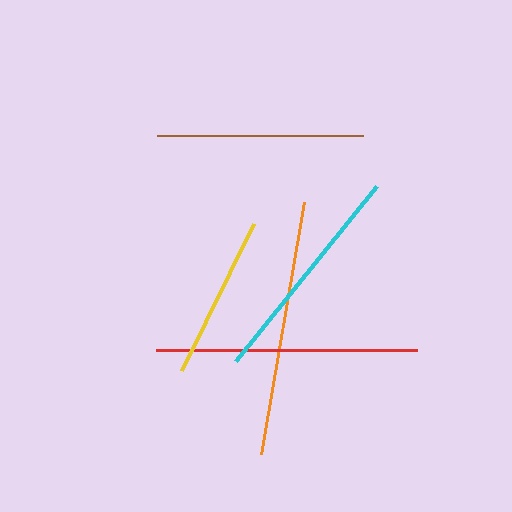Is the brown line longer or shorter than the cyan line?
The cyan line is longer than the brown line.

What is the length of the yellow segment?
The yellow segment is approximately 164 pixels long.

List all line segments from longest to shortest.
From longest to shortest: red, orange, cyan, brown, yellow.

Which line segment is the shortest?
The yellow line is the shortest at approximately 164 pixels.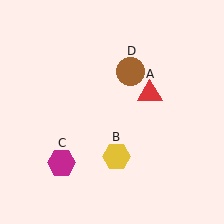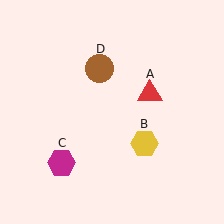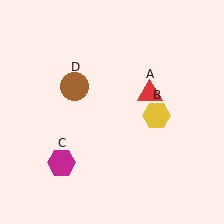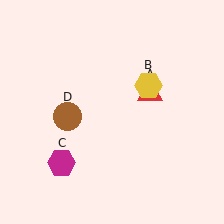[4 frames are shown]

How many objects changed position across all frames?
2 objects changed position: yellow hexagon (object B), brown circle (object D).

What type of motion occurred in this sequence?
The yellow hexagon (object B), brown circle (object D) rotated counterclockwise around the center of the scene.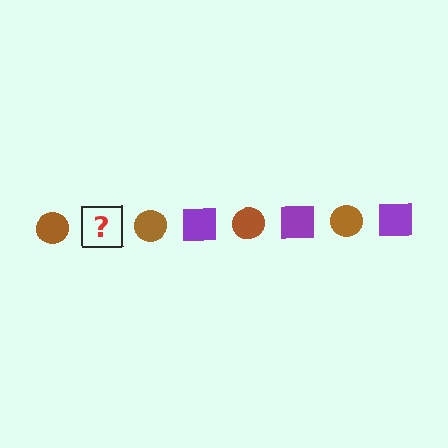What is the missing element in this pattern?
The missing element is a purple square.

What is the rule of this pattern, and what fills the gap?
The rule is that the pattern alternates between brown circle and purple square. The gap should be filled with a purple square.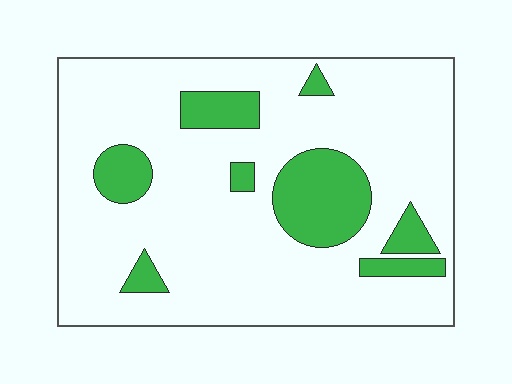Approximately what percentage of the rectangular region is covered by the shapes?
Approximately 20%.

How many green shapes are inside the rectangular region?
8.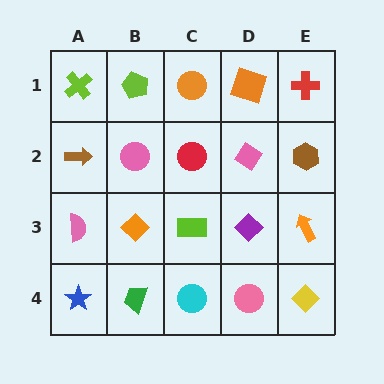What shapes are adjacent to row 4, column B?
An orange diamond (row 3, column B), a blue star (row 4, column A), a cyan circle (row 4, column C).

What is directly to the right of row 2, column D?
A brown hexagon.